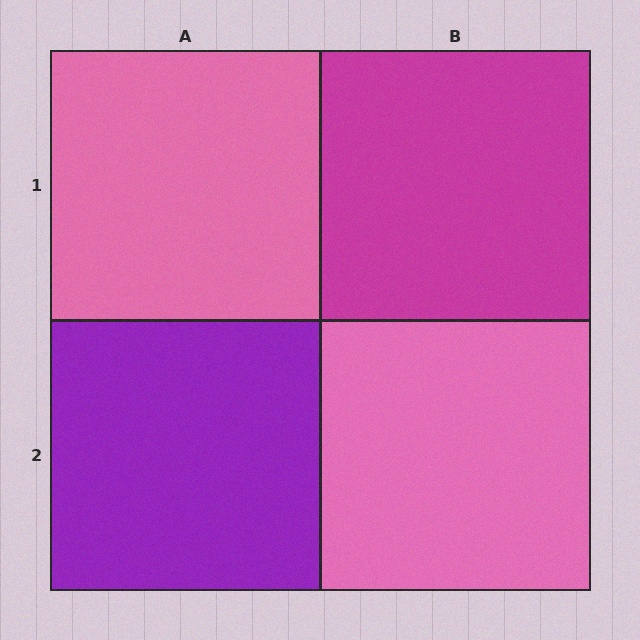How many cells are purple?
1 cell is purple.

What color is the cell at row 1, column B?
Magenta.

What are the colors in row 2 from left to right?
Purple, pink.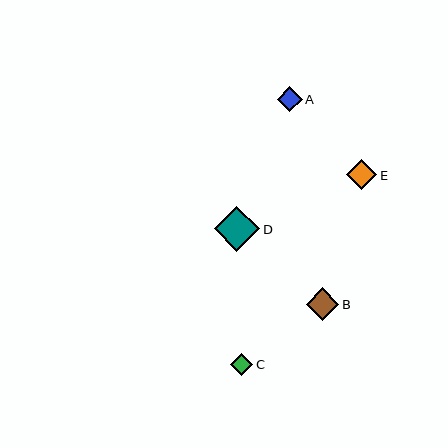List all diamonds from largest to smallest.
From largest to smallest: D, B, E, A, C.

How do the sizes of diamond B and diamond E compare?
Diamond B and diamond E are approximately the same size.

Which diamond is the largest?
Diamond D is the largest with a size of approximately 45 pixels.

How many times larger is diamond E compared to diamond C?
Diamond E is approximately 1.4 times the size of diamond C.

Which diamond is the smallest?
Diamond C is the smallest with a size of approximately 22 pixels.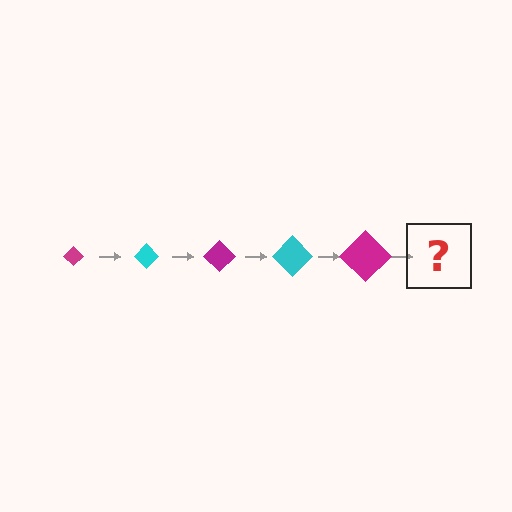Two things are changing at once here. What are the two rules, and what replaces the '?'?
The two rules are that the diamond grows larger each step and the color cycles through magenta and cyan. The '?' should be a cyan diamond, larger than the previous one.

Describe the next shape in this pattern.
It should be a cyan diamond, larger than the previous one.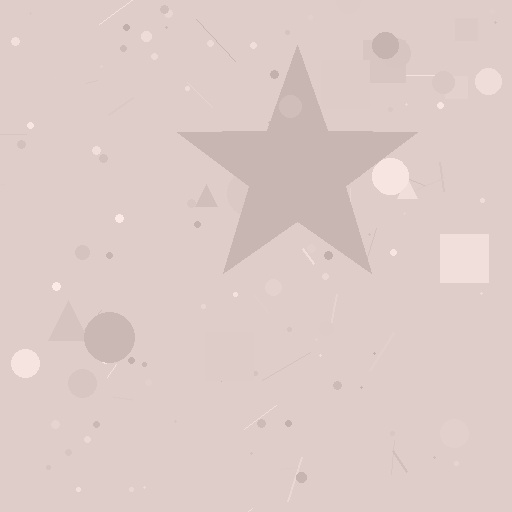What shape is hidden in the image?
A star is hidden in the image.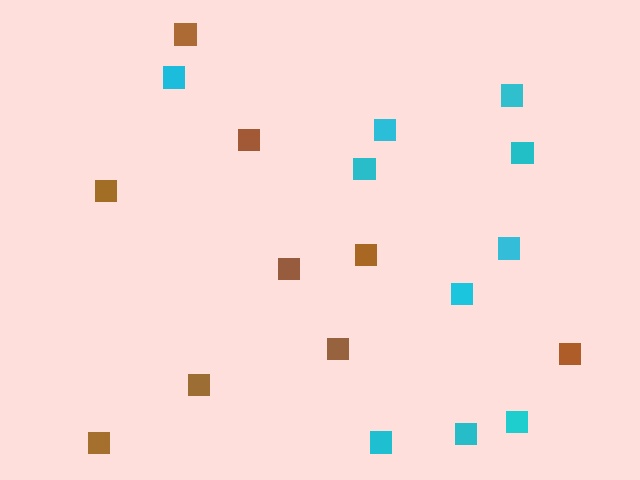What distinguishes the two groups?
There are 2 groups: one group of brown squares (9) and one group of cyan squares (10).